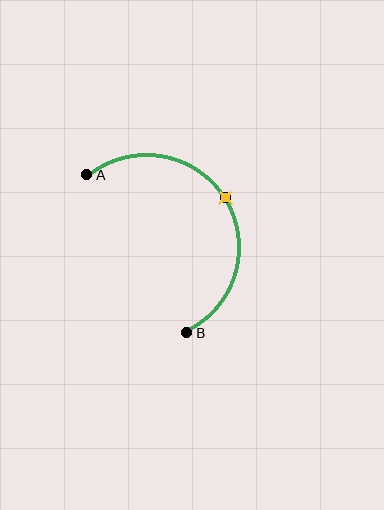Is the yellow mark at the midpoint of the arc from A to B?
Yes. The yellow mark lies on the arc at equal arc-length from both A and B — it is the arc midpoint.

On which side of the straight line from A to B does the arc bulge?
The arc bulges to the right of the straight line connecting A and B.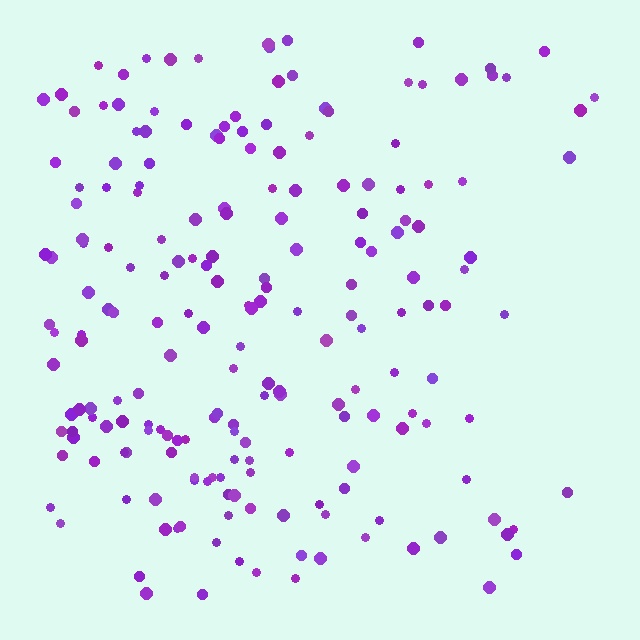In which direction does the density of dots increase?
From right to left, with the left side densest.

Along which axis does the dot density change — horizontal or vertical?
Horizontal.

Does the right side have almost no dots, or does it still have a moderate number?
Still a moderate number, just noticeably fewer than the left.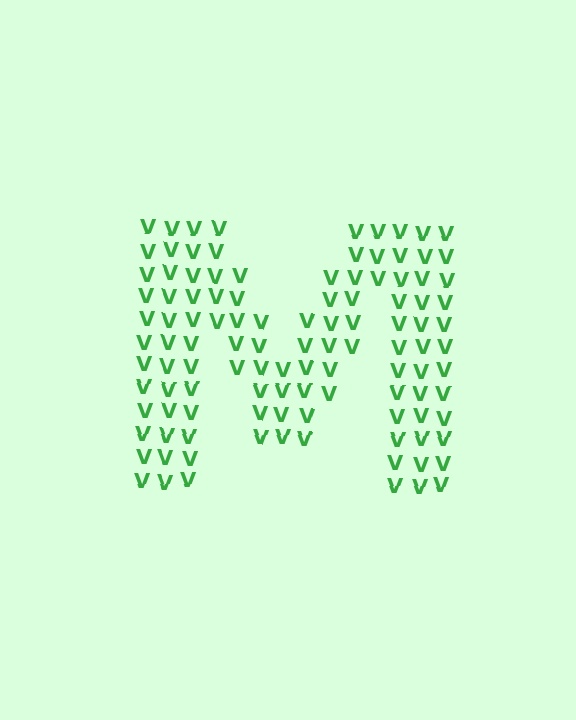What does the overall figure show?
The overall figure shows the letter M.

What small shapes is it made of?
It is made of small letter V's.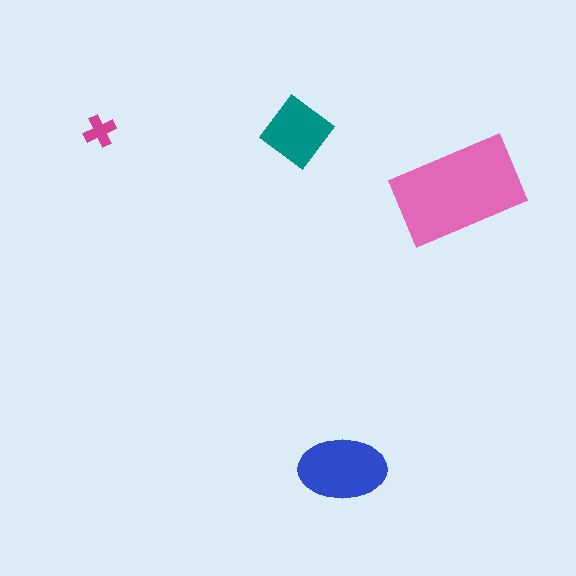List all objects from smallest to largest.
The magenta cross, the teal diamond, the blue ellipse, the pink rectangle.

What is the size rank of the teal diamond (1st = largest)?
3rd.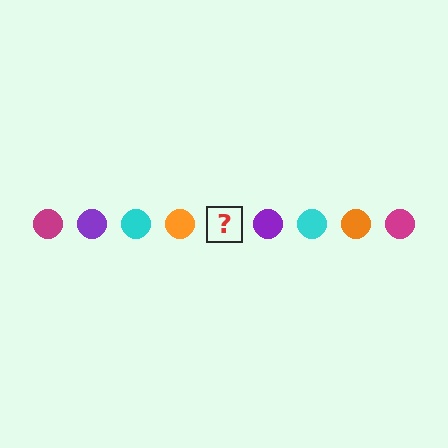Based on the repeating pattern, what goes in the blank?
The blank should be a magenta circle.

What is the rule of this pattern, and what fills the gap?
The rule is that the pattern cycles through magenta, purple, cyan, orange circles. The gap should be filled with a magenta circle.